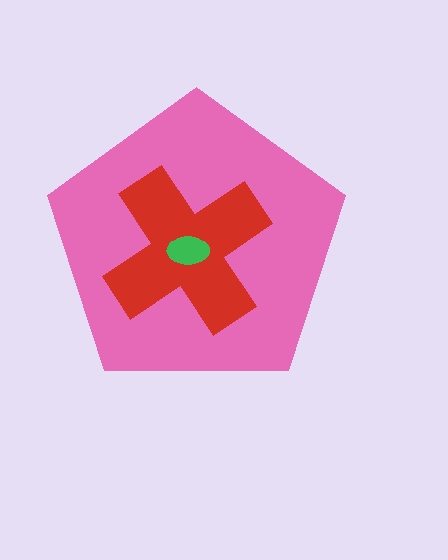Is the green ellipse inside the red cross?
Yes.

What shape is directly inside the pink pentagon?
The red cross.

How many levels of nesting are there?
3.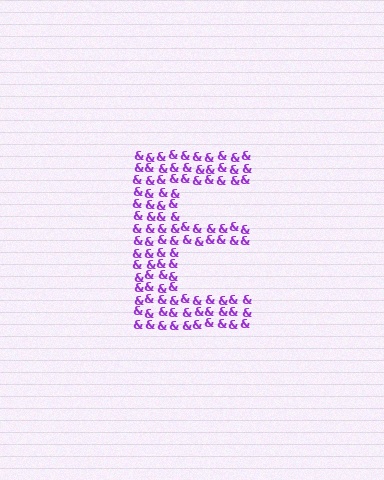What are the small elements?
The small elements are ampersands.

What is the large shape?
The large shape is the letter E.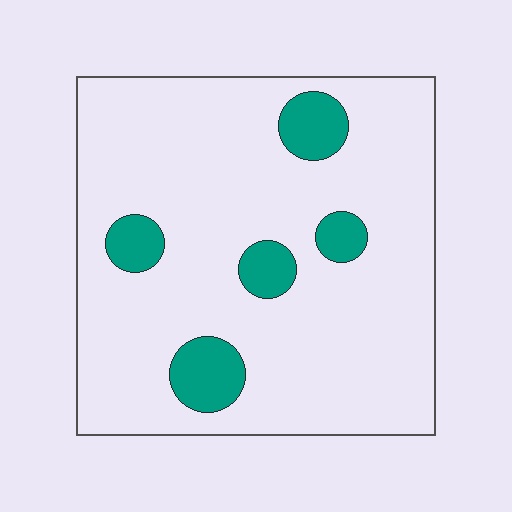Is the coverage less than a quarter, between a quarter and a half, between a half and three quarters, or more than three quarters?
Less than a quarter.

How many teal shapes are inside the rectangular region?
5.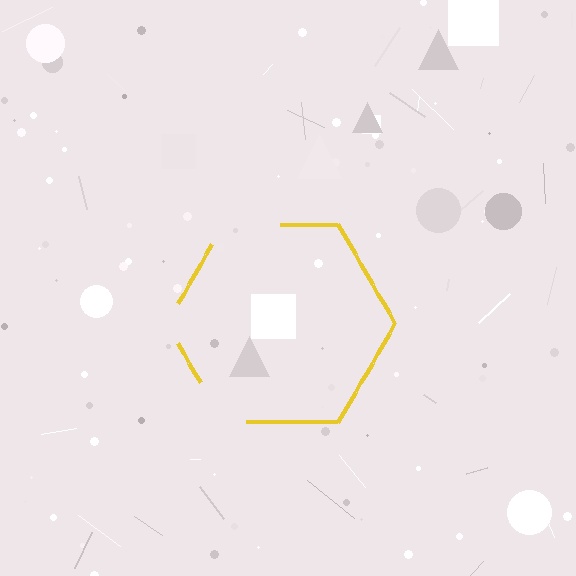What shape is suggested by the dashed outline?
The dashed outline suggests a hexagon.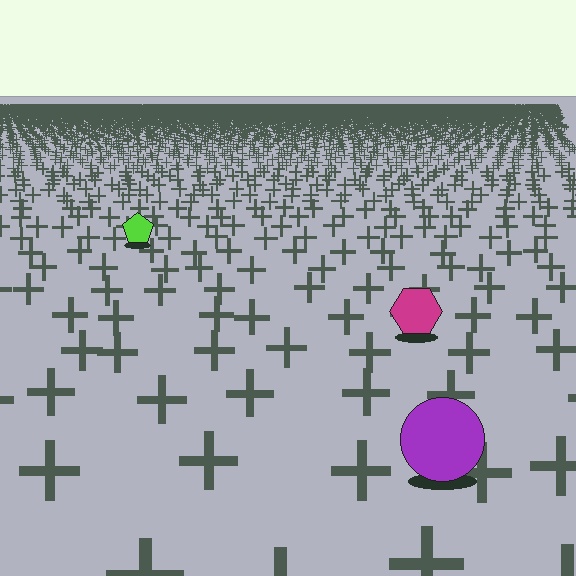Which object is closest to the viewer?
The purple circle is closest. The texture marks near it are larger and more spread out.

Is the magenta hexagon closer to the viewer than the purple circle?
No. The purple circle is closer — you can tell from the texture gradient: the ground texture is coarser near it.